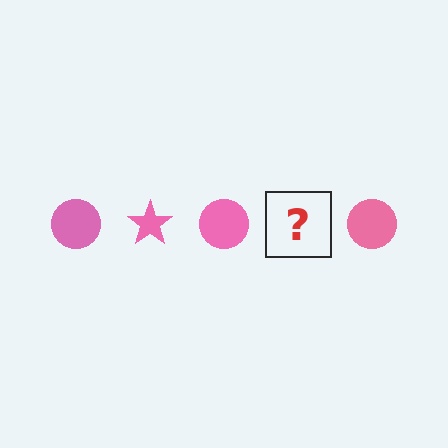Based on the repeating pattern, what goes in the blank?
The blank should be a pink star.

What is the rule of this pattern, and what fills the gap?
The rule is that the pattern cycles through circle, star shapes in pink. The gap should be filled with a pink star.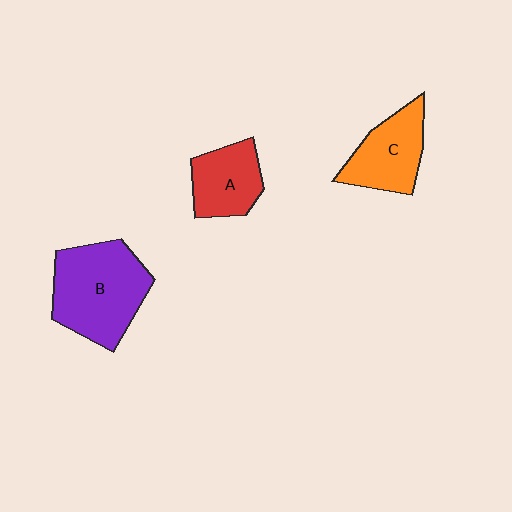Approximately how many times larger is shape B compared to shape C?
Approximately 1.5 times.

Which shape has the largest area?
Shape B (purple).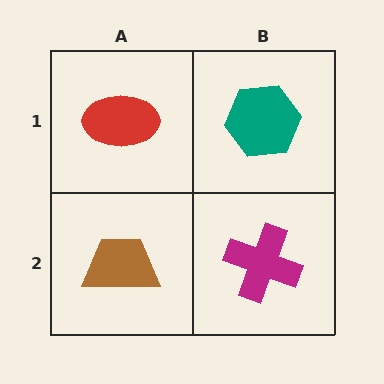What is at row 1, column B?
A teal hexagon.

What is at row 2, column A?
A brown trapezoid.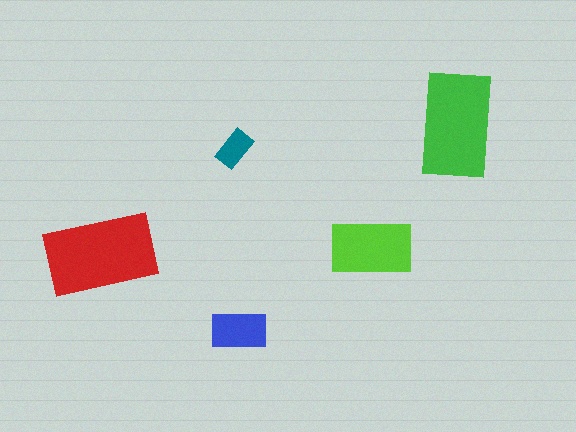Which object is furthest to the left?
The red rectangle is leftmost.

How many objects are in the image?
There are 5 objects in the image.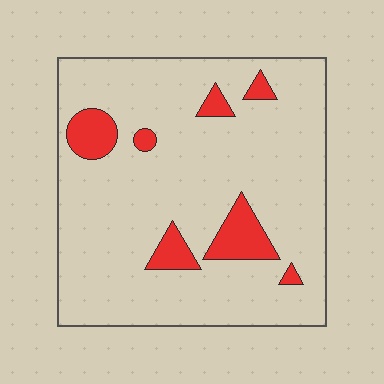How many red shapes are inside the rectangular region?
7.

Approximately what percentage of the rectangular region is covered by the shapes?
Approximately 10%.